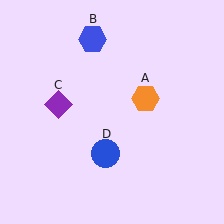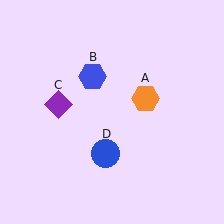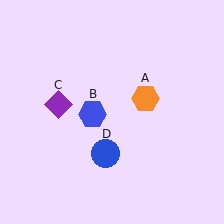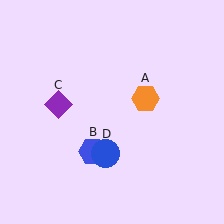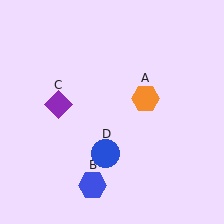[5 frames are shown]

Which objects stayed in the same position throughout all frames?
Orange hexagon (object A) and purple diamond (object C) and blue circle (object D) remained stationary.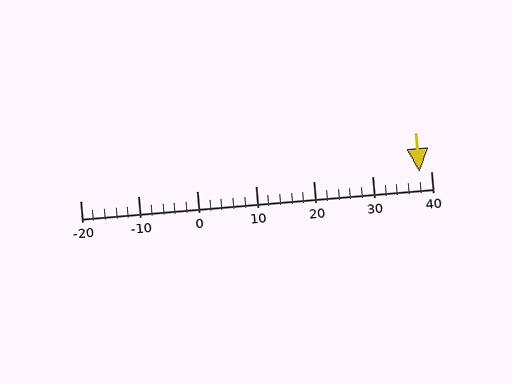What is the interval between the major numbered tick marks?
The major tick marks are spaced 10 units apart.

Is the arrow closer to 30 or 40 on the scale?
The arrow is closer to 40.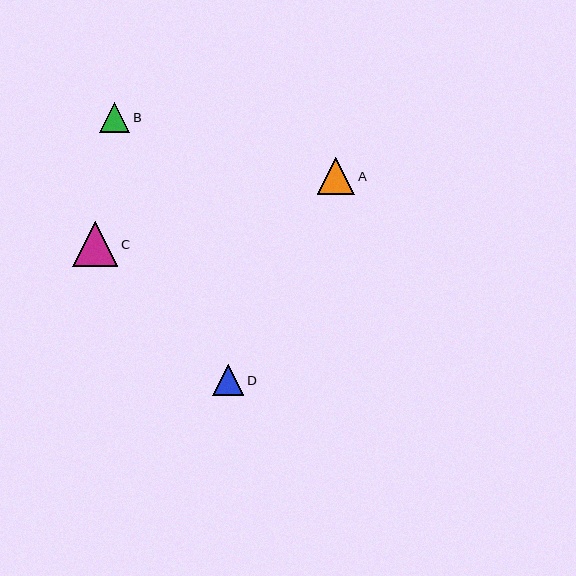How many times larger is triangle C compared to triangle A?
Triangle C is approximately 1.2 times the size of triangle A.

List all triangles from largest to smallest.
From largest to smallest: C, A, D, B.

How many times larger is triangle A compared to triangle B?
Triangle A is approximately 1.2 times the size of triangle B.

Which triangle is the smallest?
Triangle B is the smallest with a size of approximately 30 pixels.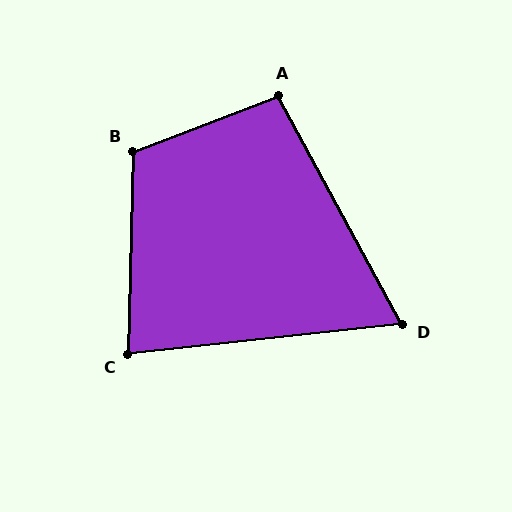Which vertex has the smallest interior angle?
D, at approximately 68 degrees.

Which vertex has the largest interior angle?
B, at approximately 112 degrees.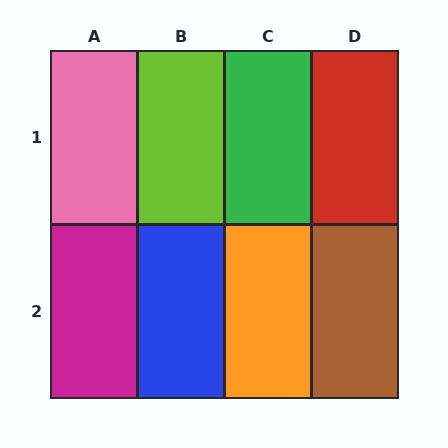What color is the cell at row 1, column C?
Green.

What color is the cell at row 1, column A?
Pink.